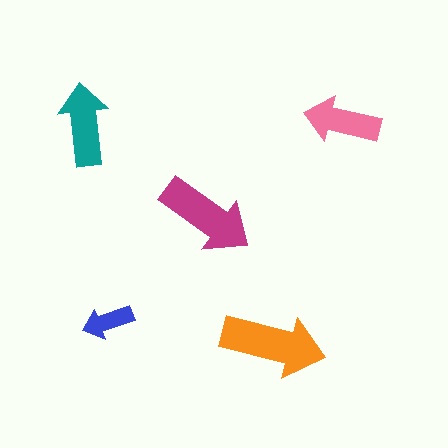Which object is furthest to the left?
The teal arrow is leftmost.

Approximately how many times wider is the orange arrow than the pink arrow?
About 1.5 times wider.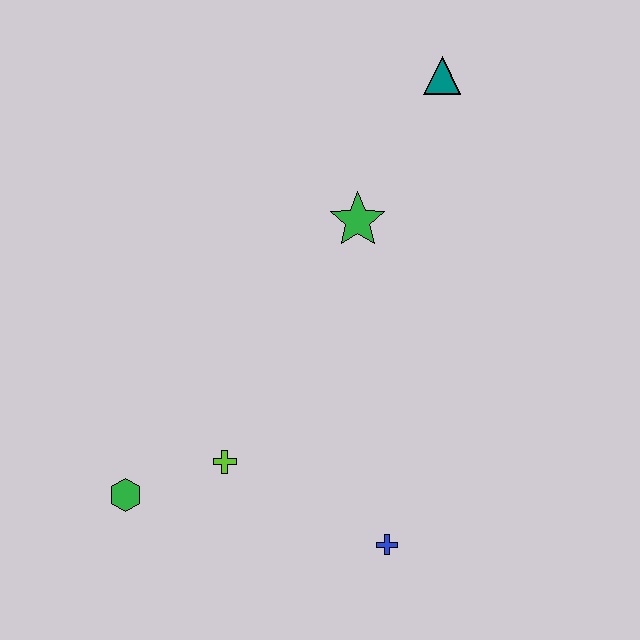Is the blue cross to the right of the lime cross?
Yes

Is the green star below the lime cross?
No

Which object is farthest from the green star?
The green hexagon is farthest from the green star.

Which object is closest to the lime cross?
The green hexagon is closest to the lime cross.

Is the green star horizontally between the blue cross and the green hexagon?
Yes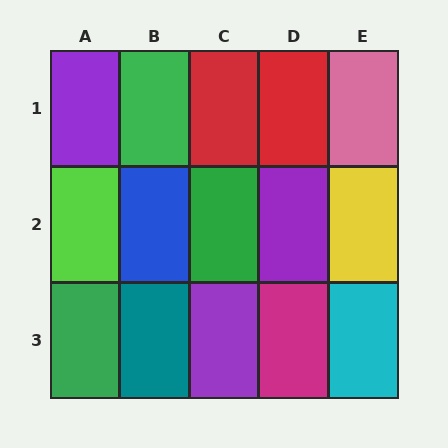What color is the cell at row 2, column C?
Green.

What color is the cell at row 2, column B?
Blue.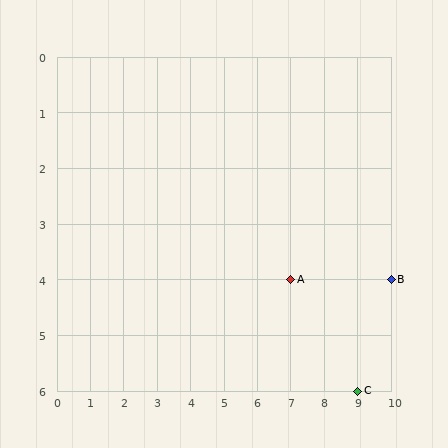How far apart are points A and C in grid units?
Points A and C are 2 columns and 2 rows apart (about 2.8 grid units diagonally).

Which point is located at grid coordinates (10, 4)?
Point B is at (10, 4).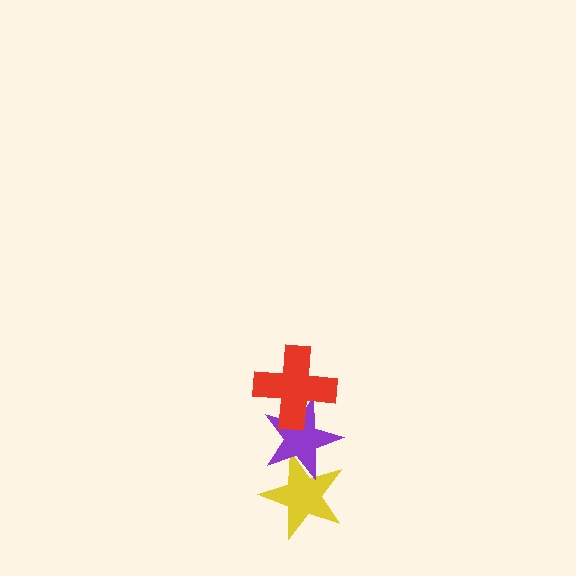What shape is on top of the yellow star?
The purple star is on top of the yellow star.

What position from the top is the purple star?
The purple star is 2nd from the top.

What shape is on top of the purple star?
The red cross is on top of the purple star.